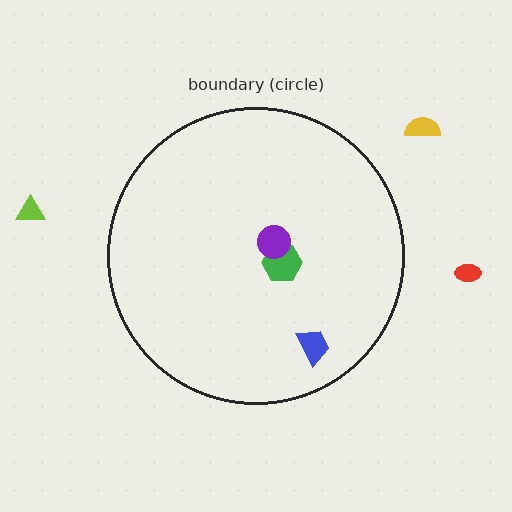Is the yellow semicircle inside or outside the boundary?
Outside.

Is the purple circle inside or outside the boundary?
Inside.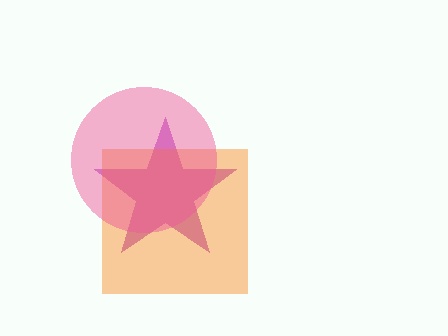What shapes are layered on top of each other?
The layered shapes are: a purple star, an orange square, a pink circle.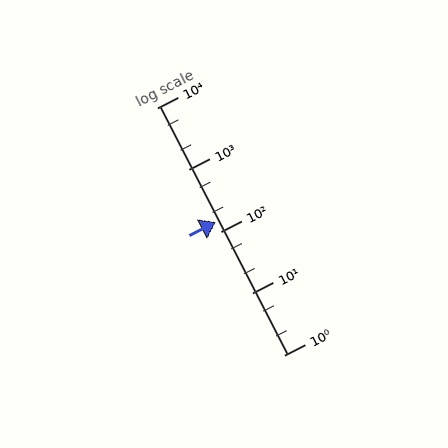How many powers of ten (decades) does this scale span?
The scale spans 4 decades, from 1 to 10000.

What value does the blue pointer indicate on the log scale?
The pointer indicates approximately 140.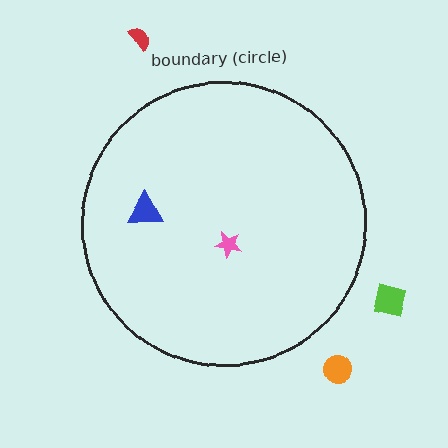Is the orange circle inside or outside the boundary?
Outside.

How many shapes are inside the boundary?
2 inside, 3 outside.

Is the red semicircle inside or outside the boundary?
Outside.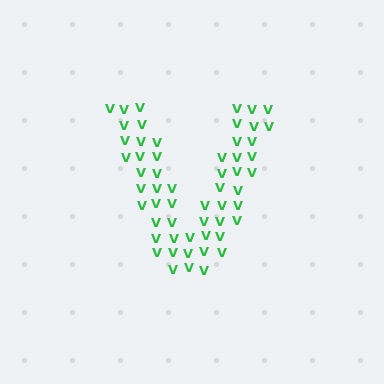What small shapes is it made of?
It is made of small letter V's.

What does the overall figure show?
The overall figure shows the letter V.